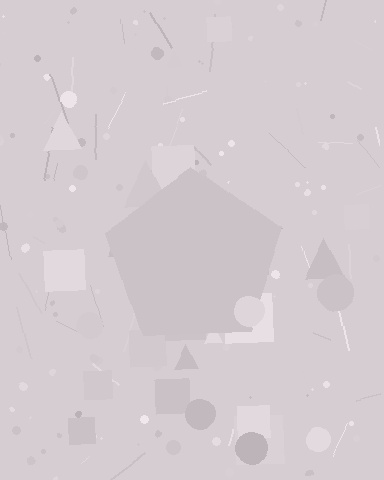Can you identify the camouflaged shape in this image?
The camouflaged shape is a pentagon.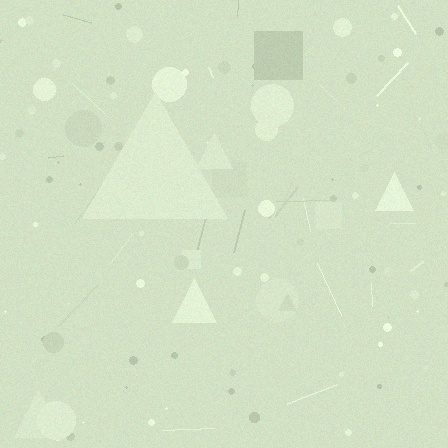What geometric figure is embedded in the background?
A triangle is embedded in the background.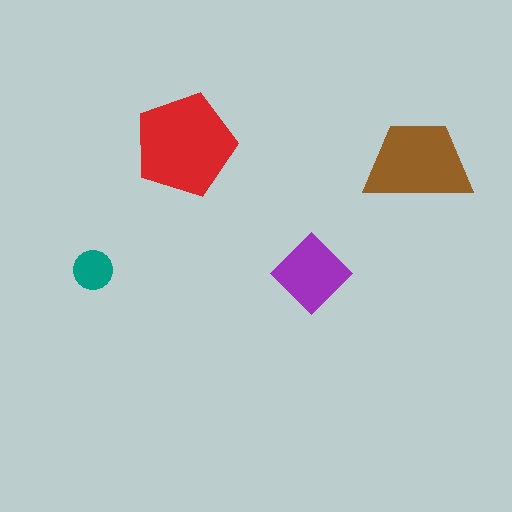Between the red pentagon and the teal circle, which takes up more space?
The red pentagon.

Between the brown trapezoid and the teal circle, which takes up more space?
The brown trapezoid.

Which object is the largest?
The red pentagon.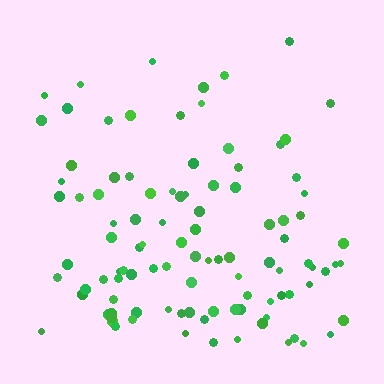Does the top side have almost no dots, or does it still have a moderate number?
Still a moderate number, just noticeably fewer than the bottom.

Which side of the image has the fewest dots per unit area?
The top.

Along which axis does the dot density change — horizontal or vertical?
Vertical.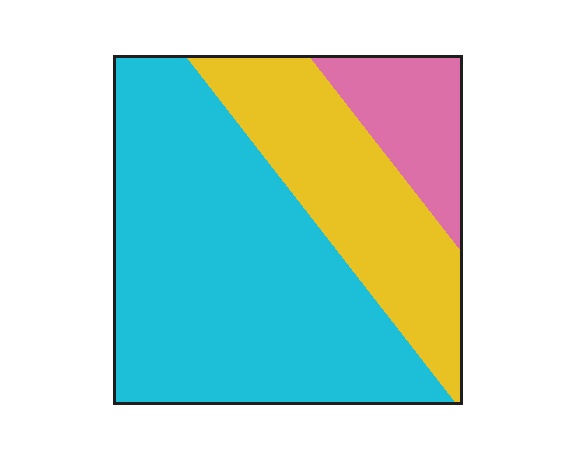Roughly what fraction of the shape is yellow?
Yellow takes up about one quarter (1/4) of the shape.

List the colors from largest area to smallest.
From largest to smallest: cyan, yellow, pink.